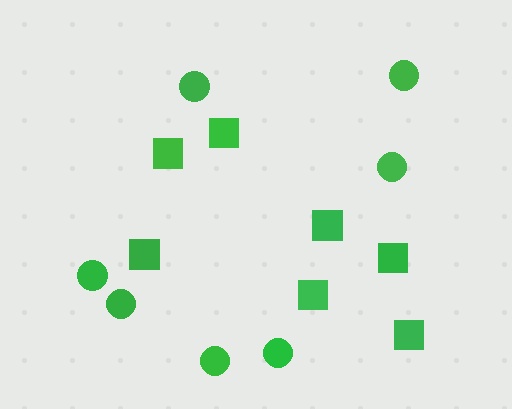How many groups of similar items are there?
There are 2 groups: one group of squares (7) and one group of circles (7).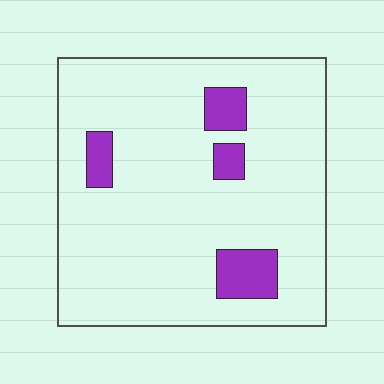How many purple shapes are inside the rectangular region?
4.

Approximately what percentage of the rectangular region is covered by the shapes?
Approximately 10%.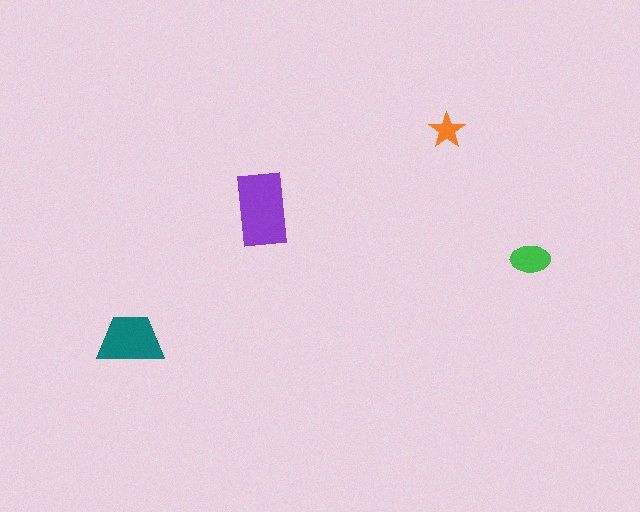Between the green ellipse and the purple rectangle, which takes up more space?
The purple rectangle.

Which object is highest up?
The orange star is topmost.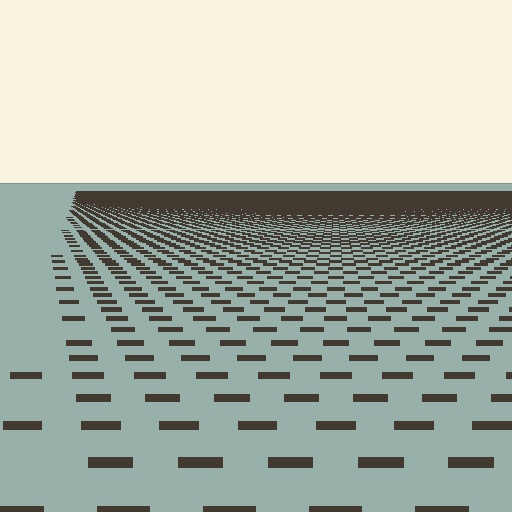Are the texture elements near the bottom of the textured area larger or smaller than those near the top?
Larger. Near the bottom, elements are closer to the viewer and appear at a bigger on-screen size.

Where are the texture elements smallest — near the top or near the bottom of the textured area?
Near the top.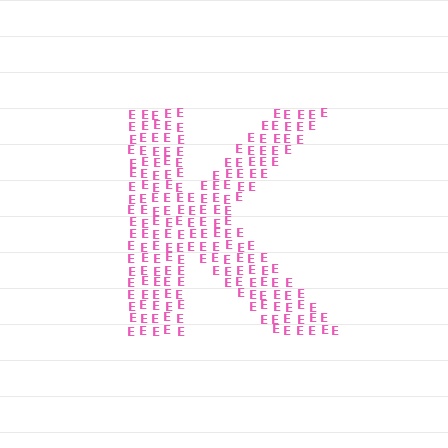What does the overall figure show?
The overall figure shows the letter K.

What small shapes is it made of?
It is made of small letter E's.